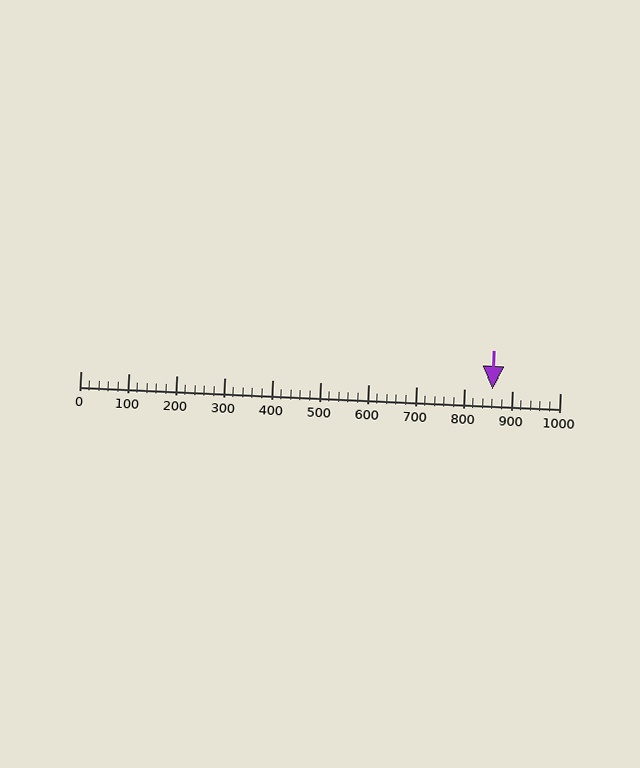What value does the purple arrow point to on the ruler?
The purple arrow points to approximately 860.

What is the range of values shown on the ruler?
The ruler shows values from 0 to 1000.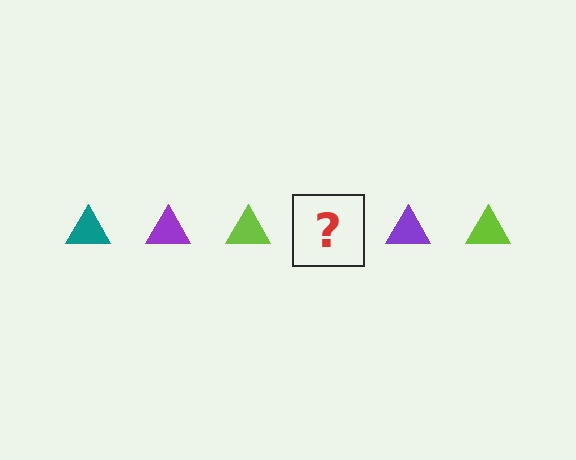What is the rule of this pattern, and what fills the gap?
The rule is that the pattern cycles through teal, purple, lime triangles. The gap should be filled with a teal triangle.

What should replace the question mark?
The question mark should be replaced with a teal triangle.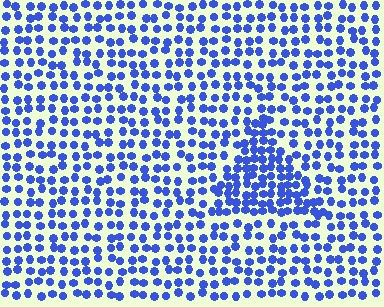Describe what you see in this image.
The image contains small blue elements arranged at two different densities. A triangle-shaped region is visible where the elements are more densely packed than the surrounding area.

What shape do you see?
I see a triangle.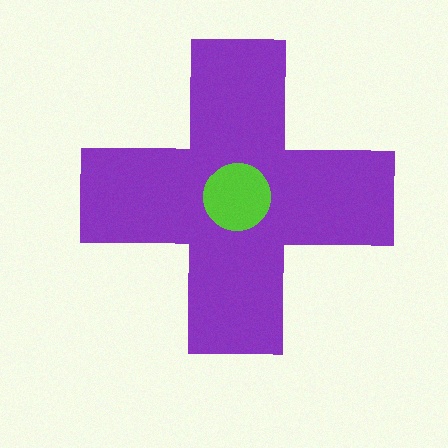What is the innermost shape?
The lime circle.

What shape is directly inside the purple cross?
The lime circle.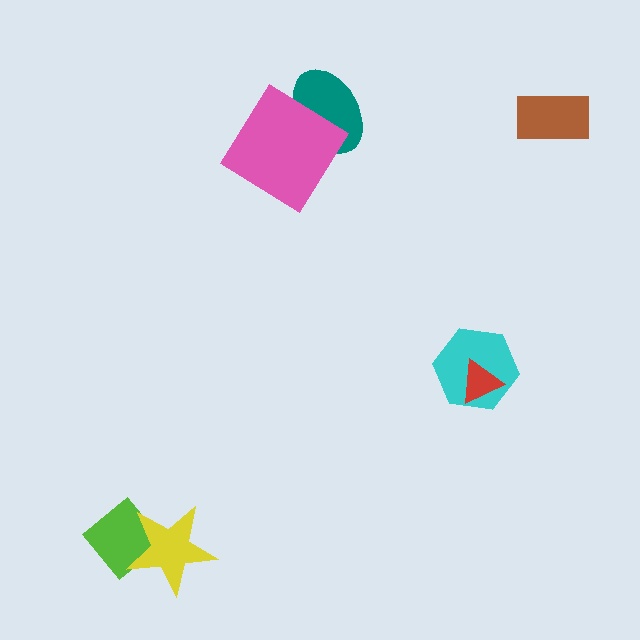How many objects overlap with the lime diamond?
1 object overlaps with the lime diamond.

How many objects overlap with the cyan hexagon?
1 object overlaps with the cyan hexagon.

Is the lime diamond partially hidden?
Yes, it is partially covered by another shape.